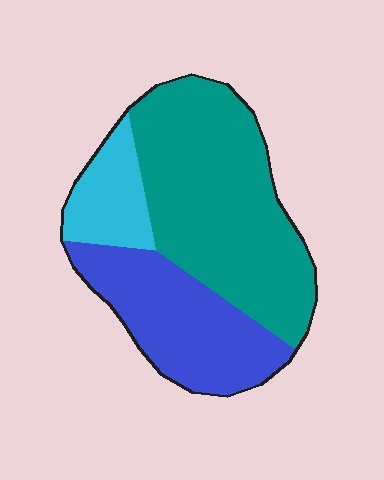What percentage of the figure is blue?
Blue takes up between a quarter and a half of the figure.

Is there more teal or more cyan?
Teal.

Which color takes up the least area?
Cyan, at roughly 15%.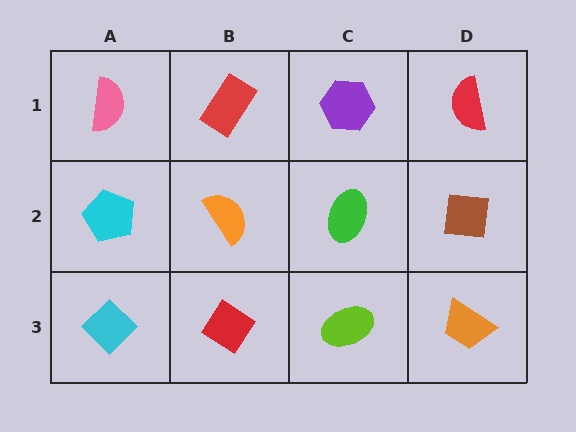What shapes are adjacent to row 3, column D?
A brown square (row 2, column D), a lime ellipse (row 3, column C).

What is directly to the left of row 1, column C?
A red rectangle.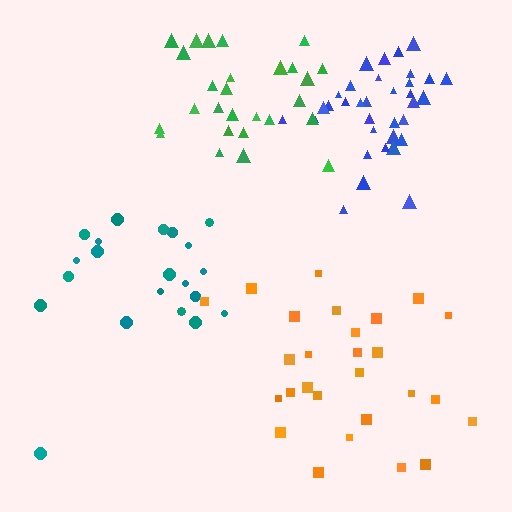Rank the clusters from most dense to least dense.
blue, teal, green, orange.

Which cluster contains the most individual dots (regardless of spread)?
Blue (34).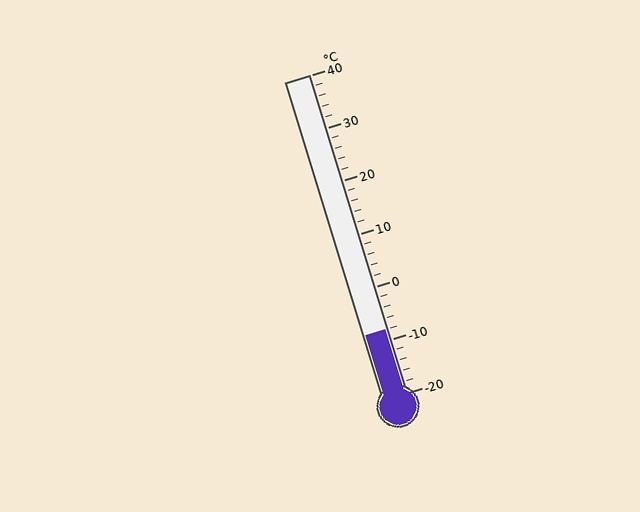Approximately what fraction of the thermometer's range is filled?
The thermometer is filled to approximately 20% of its range.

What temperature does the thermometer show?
The thermometer shows approximately -8°C.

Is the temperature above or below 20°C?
The temperature is below 20°C.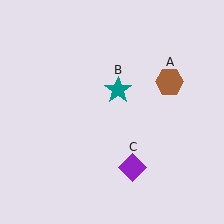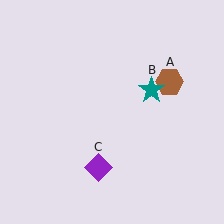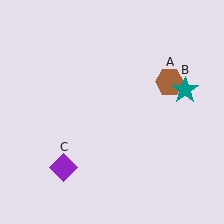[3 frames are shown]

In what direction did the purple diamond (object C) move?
The purple diamond (object C) moved left.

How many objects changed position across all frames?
2 objects changed position: teal star (object B), purple diamond (object C).